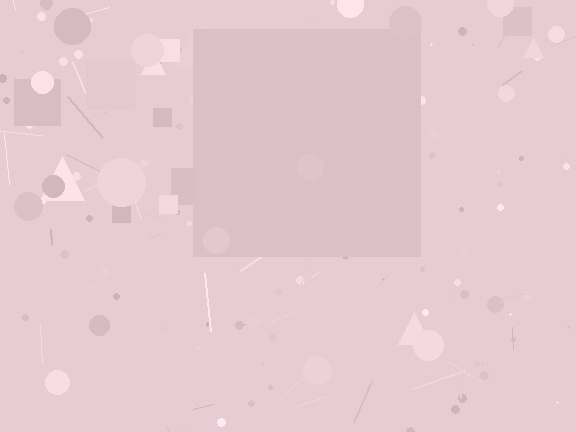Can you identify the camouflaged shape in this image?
The camouflaged shape is a square.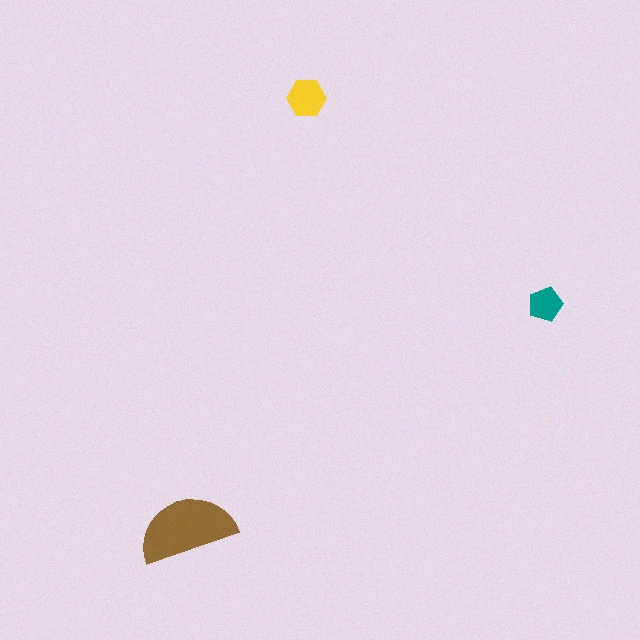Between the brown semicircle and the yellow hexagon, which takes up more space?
The brown semicircle.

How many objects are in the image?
There are 3 objects in the image.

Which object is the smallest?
The teal pentagon.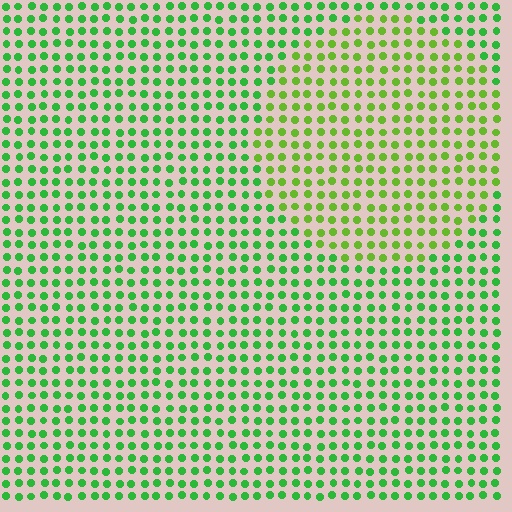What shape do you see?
I see a circle.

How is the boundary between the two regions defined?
The boundary is defined purely by a slight shift in hue (about 30 degrees). Spacing, size, and orientation are identical on both sides.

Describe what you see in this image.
The image is filled with small green elements in a uniform arrangement. A circle-shaped region is visible where the elements are tinted to a slightly different hue, forming a subtle color boundary.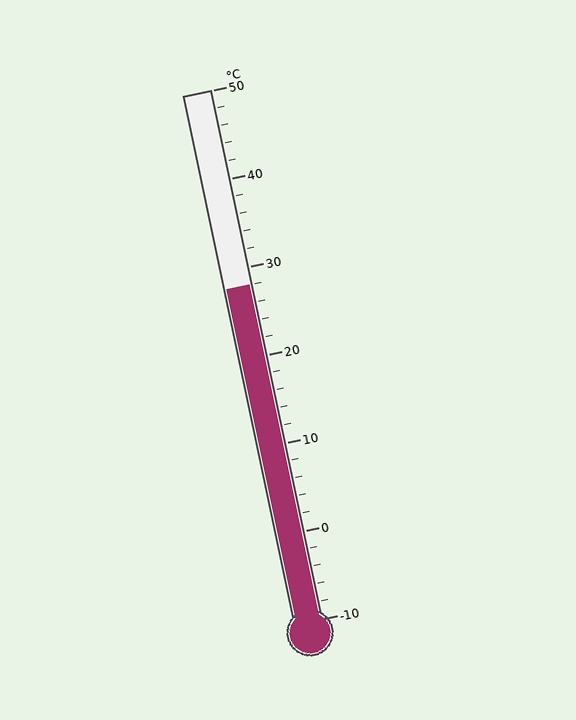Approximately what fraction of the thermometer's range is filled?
The thermometer is filled to approximately 65% of its range.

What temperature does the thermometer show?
The thermometer shows approximately 28°C.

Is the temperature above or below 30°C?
The temperature is below 30°C.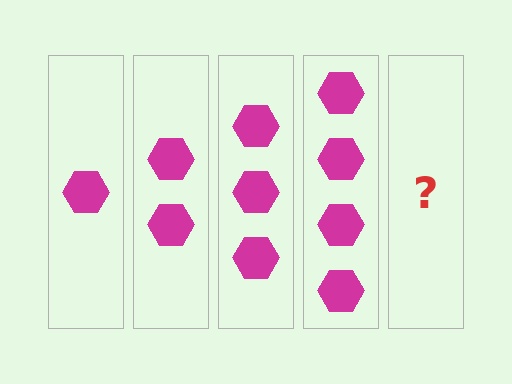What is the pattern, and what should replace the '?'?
The pattern is that each step adds one more hexagon. The '?' should be 5 hexagons.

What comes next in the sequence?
The next element should be 5 hexagons.